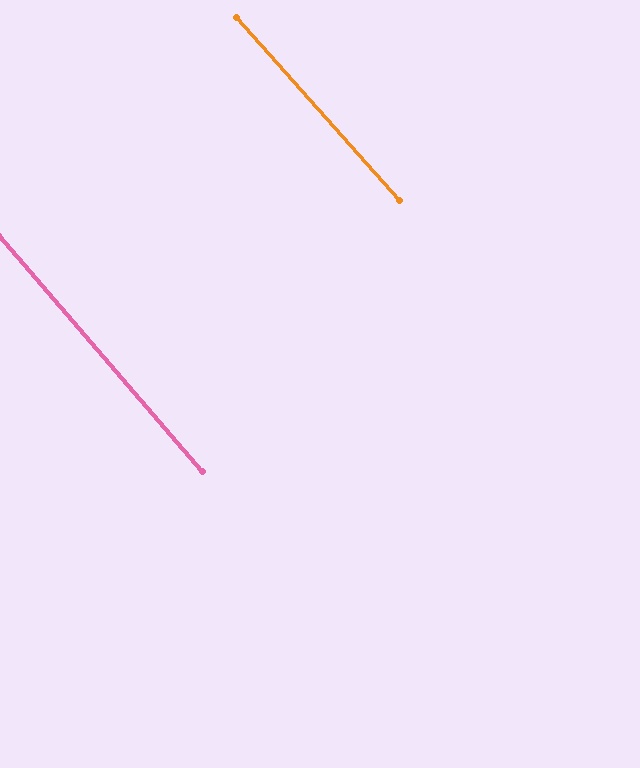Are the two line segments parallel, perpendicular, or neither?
Parallel — their directions differ by only 1.0°.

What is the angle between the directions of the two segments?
Approximately 1 degree.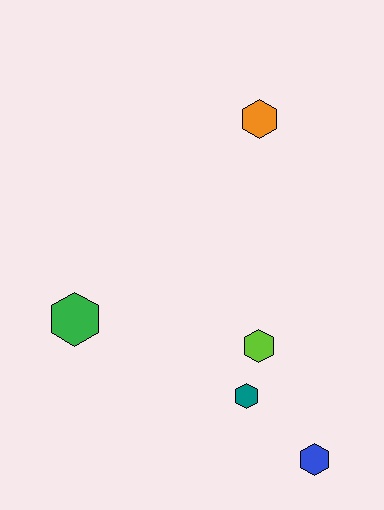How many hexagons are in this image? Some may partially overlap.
There are 5 hexagons.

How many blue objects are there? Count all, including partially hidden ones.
There is 1 blue object.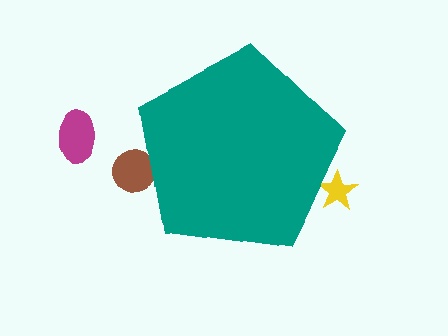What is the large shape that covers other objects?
A teal pentagon.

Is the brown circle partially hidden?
Yes, the brown circle is partially hidden behind the teal pentagon.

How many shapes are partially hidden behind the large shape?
2 shapes are partially hidden.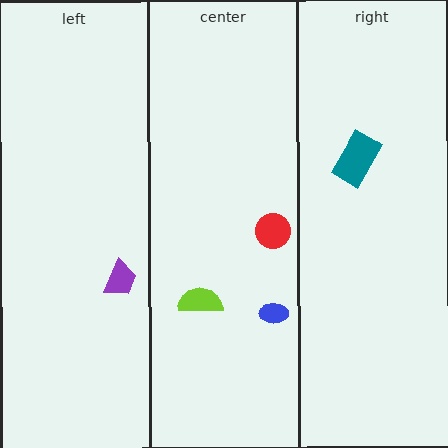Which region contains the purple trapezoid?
The left region.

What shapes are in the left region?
The purple trapezoid.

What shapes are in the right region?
The teal rectangle.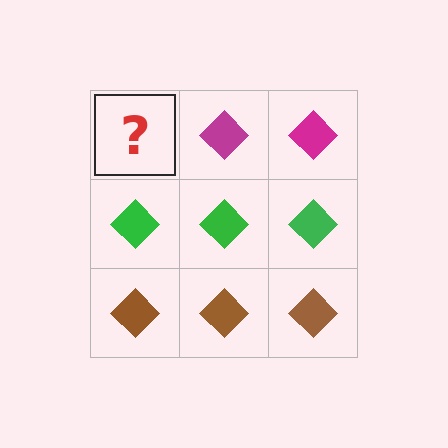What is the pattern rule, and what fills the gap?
The rule is that each row has a consistent color. The gap should be filled with a magenta diamond.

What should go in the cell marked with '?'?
The missing cell should contain a magenta diamond.